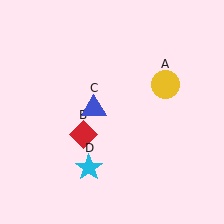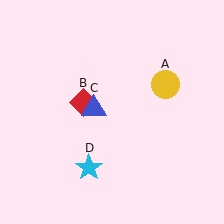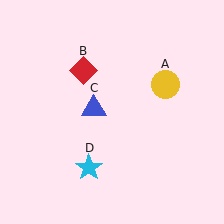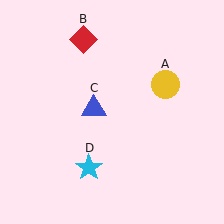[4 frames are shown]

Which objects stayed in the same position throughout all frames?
Yellow circle (object A) and blue triangle (object C) and cyan star (object D) remained stationary.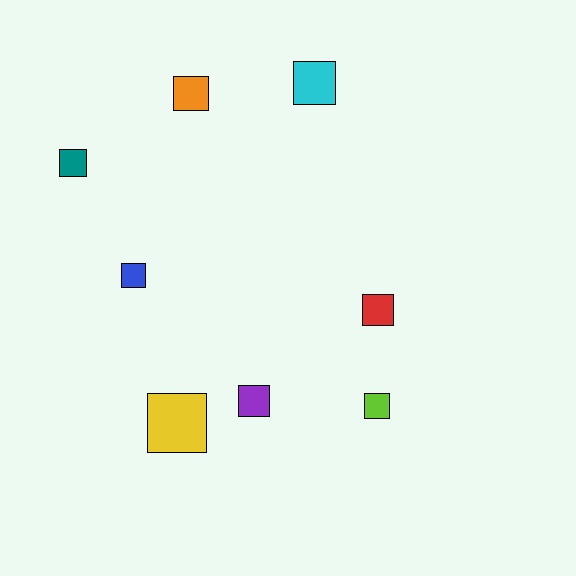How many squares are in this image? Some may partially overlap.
There are 8 squares.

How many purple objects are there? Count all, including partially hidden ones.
There is 1 purple object.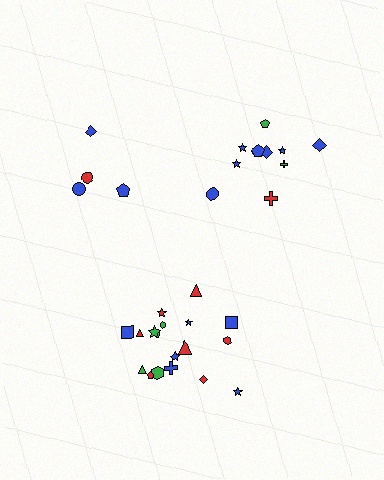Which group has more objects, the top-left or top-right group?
The top-right group.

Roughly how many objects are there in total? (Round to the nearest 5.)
Roughly 30 objects in total.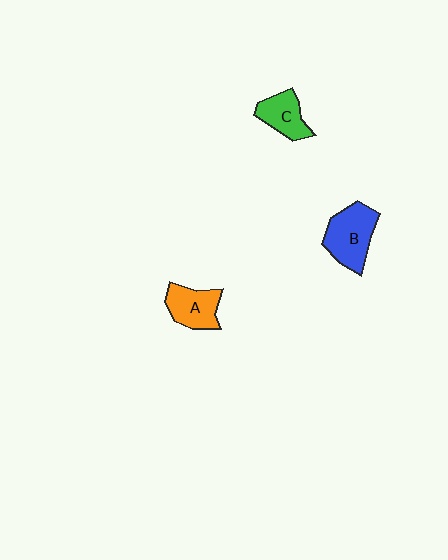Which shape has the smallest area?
Shape C (green).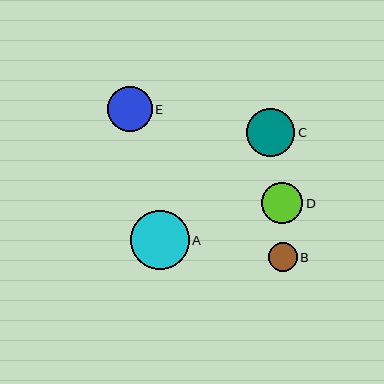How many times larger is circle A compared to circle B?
Circle A is approximately 2.1 times the size of circle B.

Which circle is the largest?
Circle A is the largest with a size of approximately 59 pixels.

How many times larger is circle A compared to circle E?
Circle A is approximately 1.3 times the size of circle E.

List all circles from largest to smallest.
From largest to smallest: A, C, E, D, B.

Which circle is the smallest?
Circle B is the smallest with a size of approximately 29 pixels.